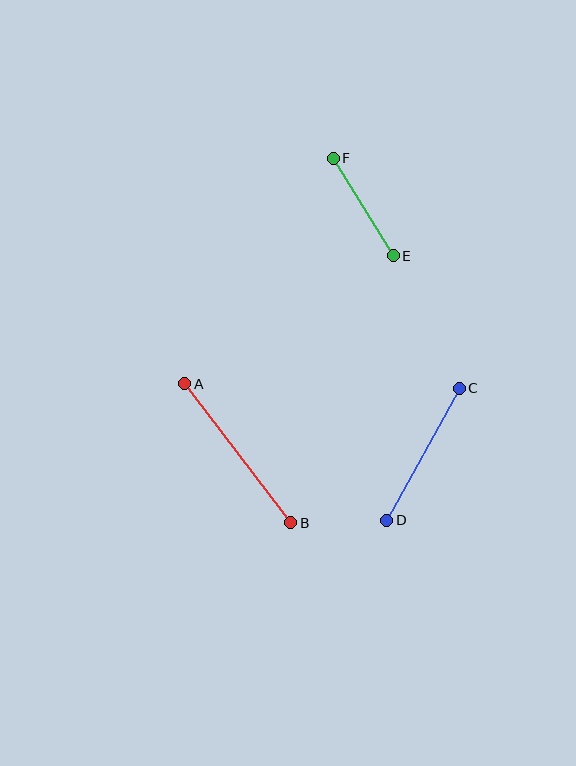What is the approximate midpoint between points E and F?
The midpoint is at approximately (363, 207) pixels.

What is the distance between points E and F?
The distance is approximately 115 pixels.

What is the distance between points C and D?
The distance is approximately 150 pixels.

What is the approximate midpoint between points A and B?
The midpoint is at approximately (238, 453) pixels.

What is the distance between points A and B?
The distance is approximately 175 pixels.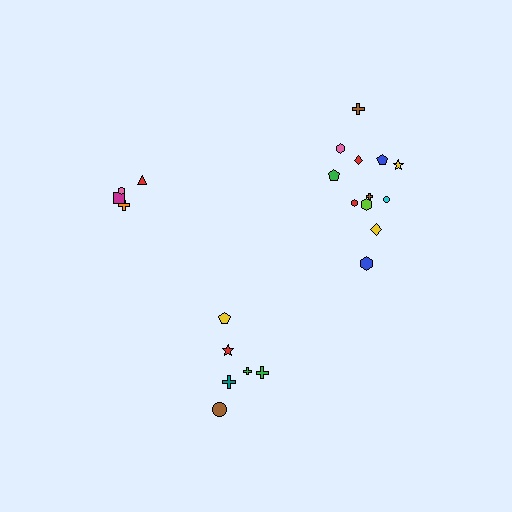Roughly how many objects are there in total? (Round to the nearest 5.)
Roughly 20 objects in total.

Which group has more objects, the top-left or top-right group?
The top-right group.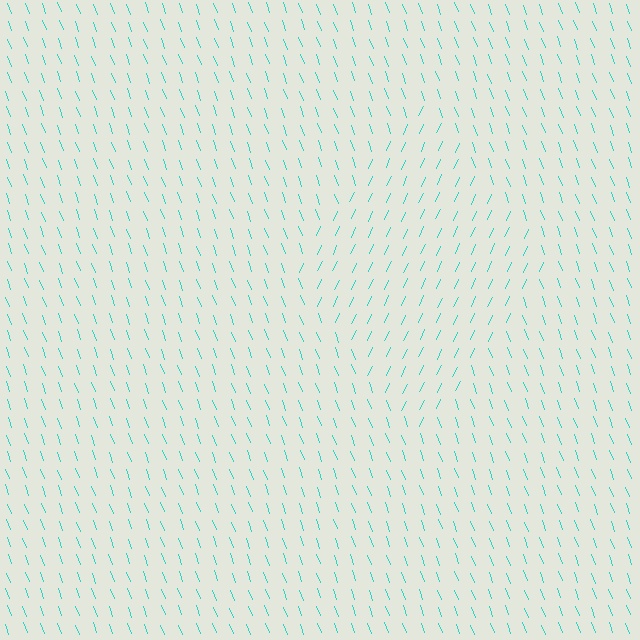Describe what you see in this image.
The image is filled with small cyan line segments. A diamond region in the image has lines oriented differently from the surrounding lines, creating a visible texture boundary.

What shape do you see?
I see a diamond.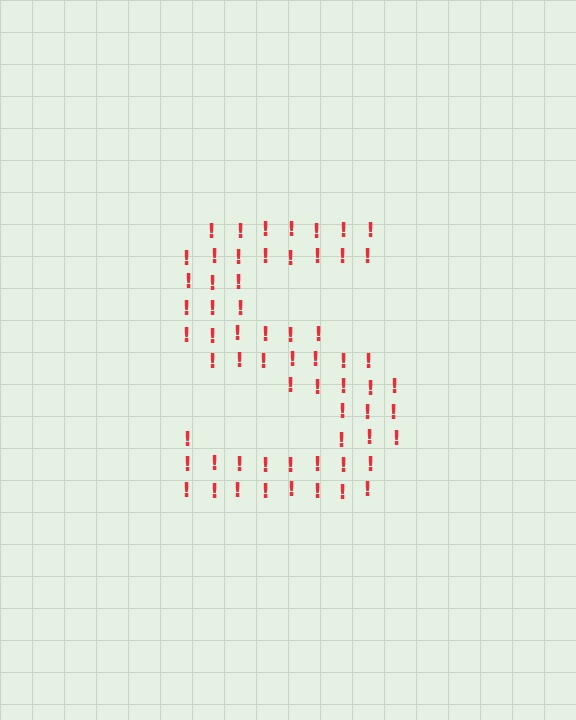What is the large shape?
The large shape is the letter S.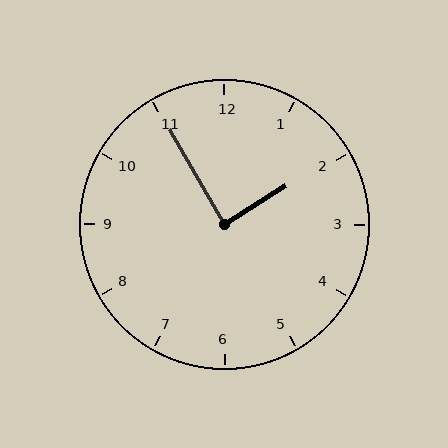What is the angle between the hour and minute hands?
Approximately 88 degrees.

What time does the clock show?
1:55.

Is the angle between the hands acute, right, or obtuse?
It is right.